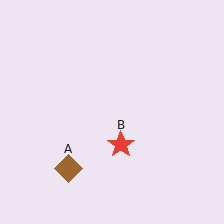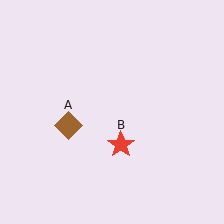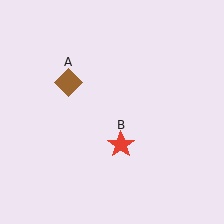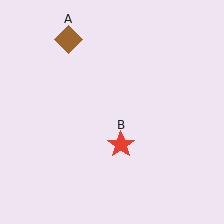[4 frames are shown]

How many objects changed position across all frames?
1 object changed position: brown diamond (object A).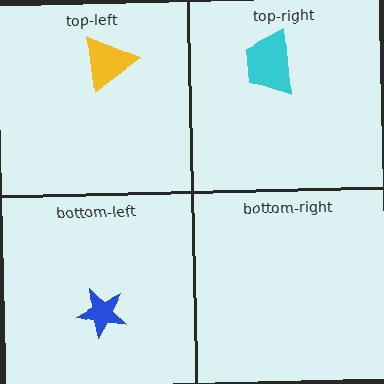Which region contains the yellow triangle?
The top-left region.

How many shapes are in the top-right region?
1.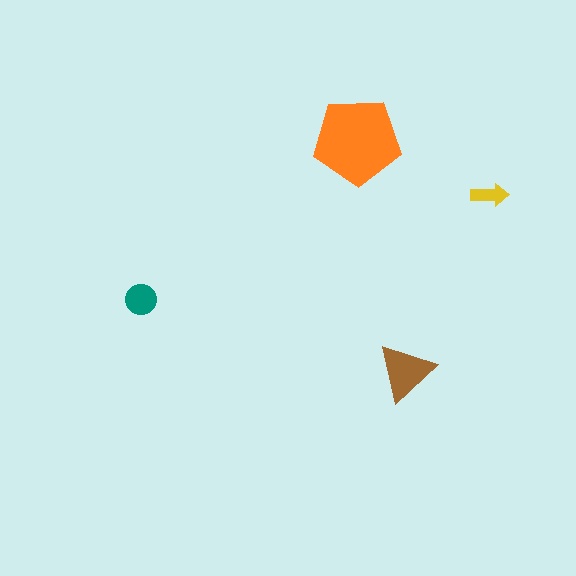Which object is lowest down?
The brown triangle is bottommost.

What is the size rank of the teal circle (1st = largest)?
3rd.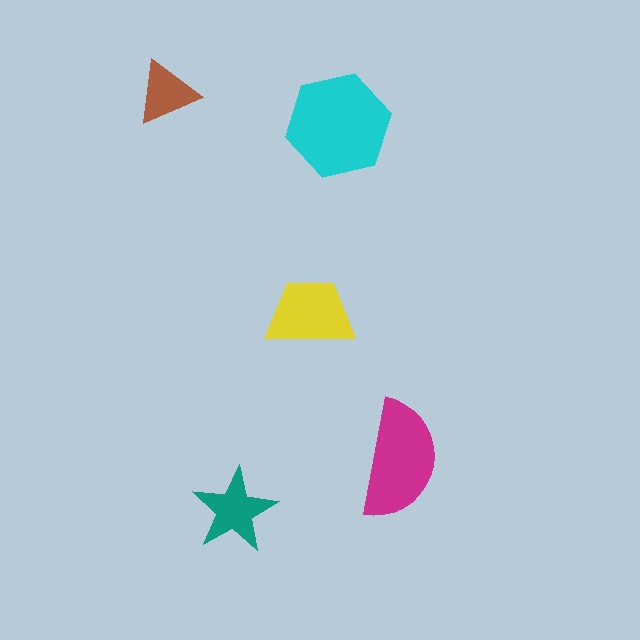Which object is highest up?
The brown triangle is topmost.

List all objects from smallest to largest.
The brown triangle, the teal star, the yellow trapezoid, the magenta semicircle, the cyan hexagon.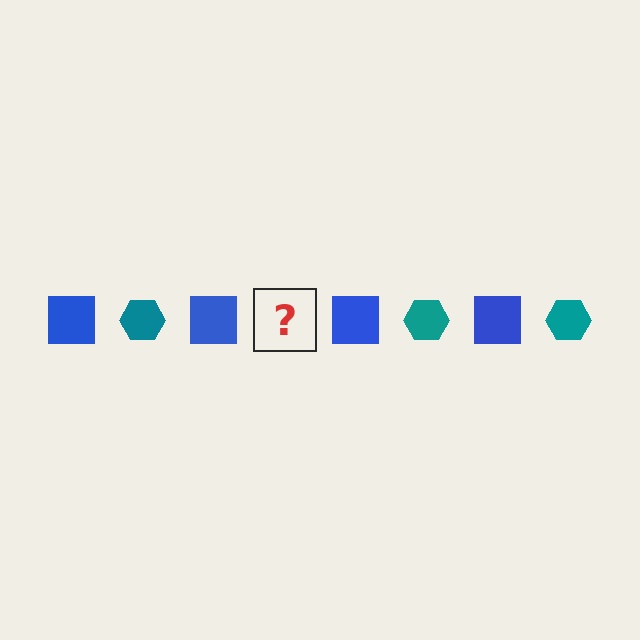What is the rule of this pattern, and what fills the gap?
The rule is that the pattern alternates between blue square and teal hexagon. The gap should be filled with a teal hexagon.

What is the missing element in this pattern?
The missing element is a teal hexagon.